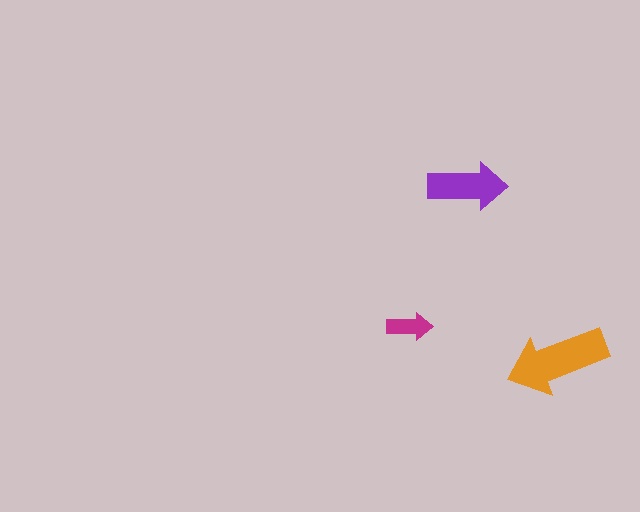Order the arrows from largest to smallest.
the orange one, the purple one, the magenta one.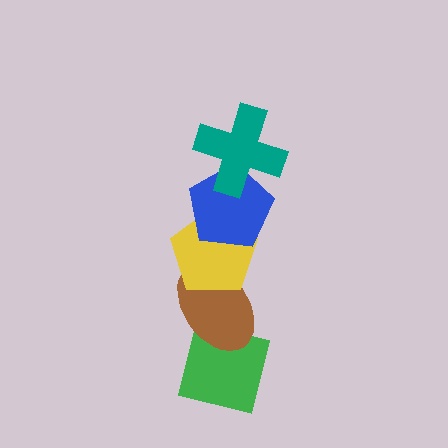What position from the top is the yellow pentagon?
The yellow pentagon is 3rd from the top.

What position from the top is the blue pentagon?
The blue pentagon is 2nd from the top.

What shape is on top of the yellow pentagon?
The blue pentagon is on top of the yellow pentagon.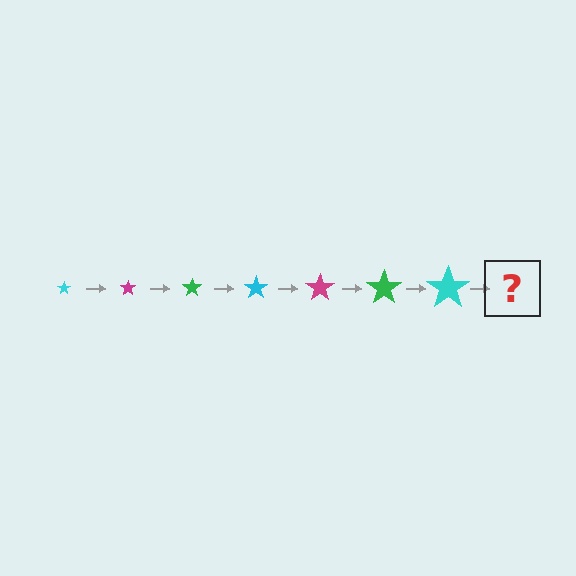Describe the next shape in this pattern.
It should be a magenta star, larger than the previous one.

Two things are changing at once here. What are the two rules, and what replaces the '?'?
The two rules are that the star grows larger each step and the color cycles through cyan, magenta, and green. The '?' should be a magenta star, larger than the previous one.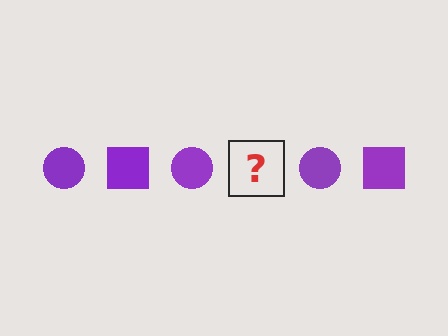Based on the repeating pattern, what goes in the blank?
The blank should be a purple square.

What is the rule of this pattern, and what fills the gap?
The rule is that the pattern cycles through circle, square shapes in purple. The gap should be filled with a purple square.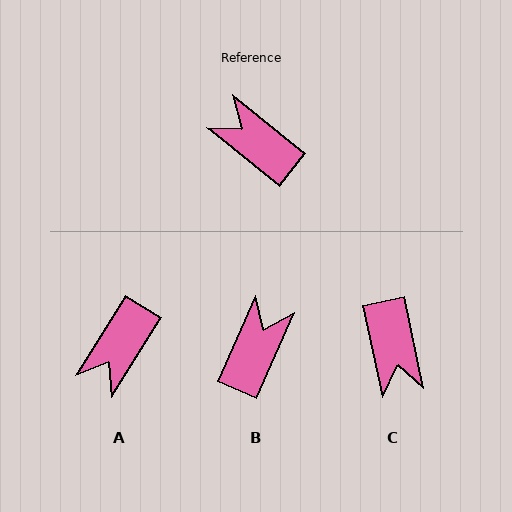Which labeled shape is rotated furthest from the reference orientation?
C, about 141 degrees away.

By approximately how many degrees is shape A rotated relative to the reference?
Approximately 97 degrees counter-clockwise.